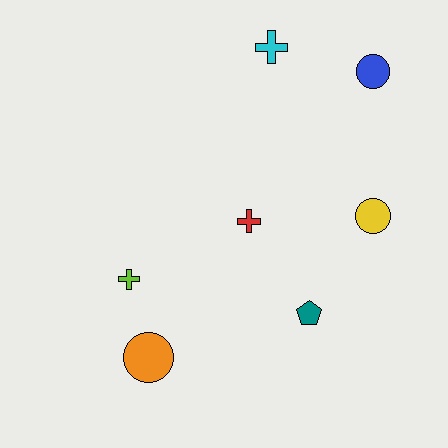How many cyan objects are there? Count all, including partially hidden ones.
There is 1 cyan object.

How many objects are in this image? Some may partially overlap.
There are 7 objects.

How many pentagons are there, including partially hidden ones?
There is 1 pentagon.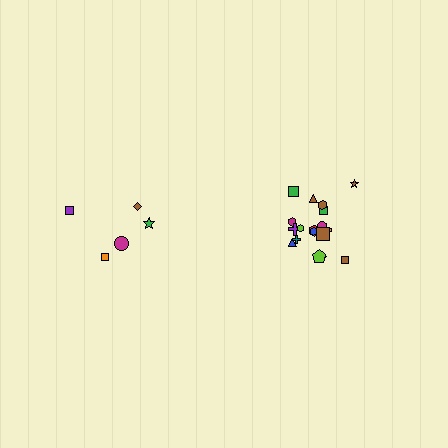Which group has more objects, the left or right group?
The right group.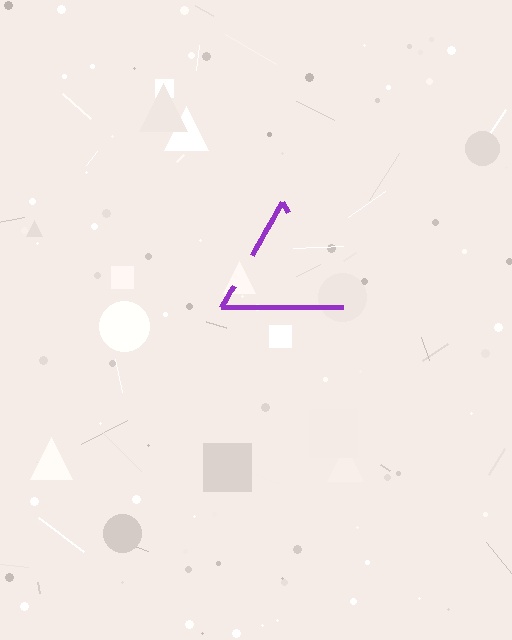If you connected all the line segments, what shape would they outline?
They would outline a triangle.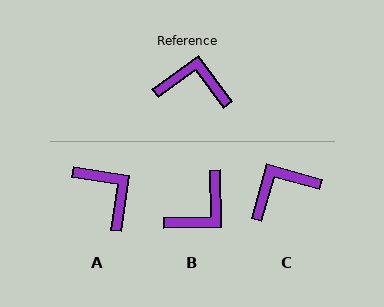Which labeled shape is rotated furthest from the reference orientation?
B, about 125 degrees away.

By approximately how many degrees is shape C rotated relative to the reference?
Approximately 38 degrees counter-clockwise.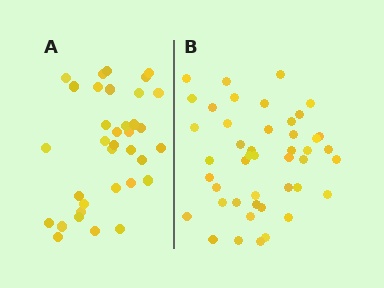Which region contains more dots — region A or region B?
Region B (the right region) has more dots.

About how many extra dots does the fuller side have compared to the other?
Region B has roughly 10 or so more dots than region A.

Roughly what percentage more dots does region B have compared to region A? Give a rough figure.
About 30% more.